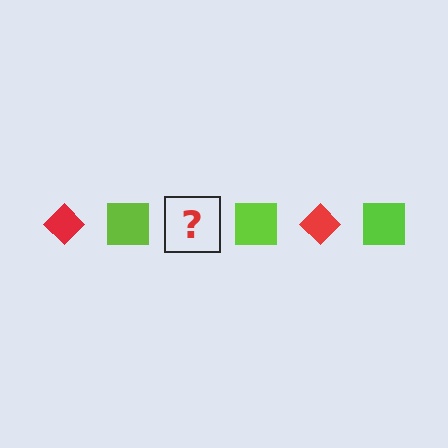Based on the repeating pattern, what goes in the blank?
The blank should be a red diamond.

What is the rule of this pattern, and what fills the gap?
The rule is that the pattern alternates between red diamond and lime square. The gap should be filled with a red diamond.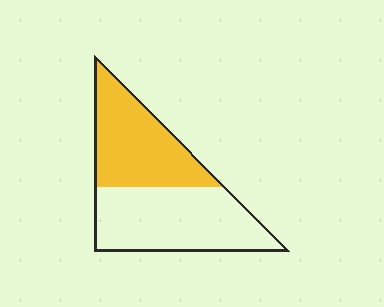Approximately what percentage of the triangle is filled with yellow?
Approximately 45%.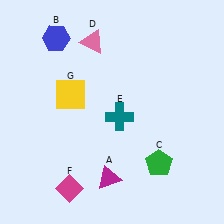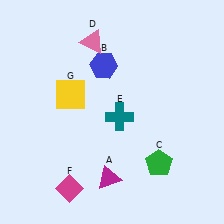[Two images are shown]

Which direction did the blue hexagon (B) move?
The blue hexagon (B) moved right.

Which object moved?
The blue hexagon (B) moved right.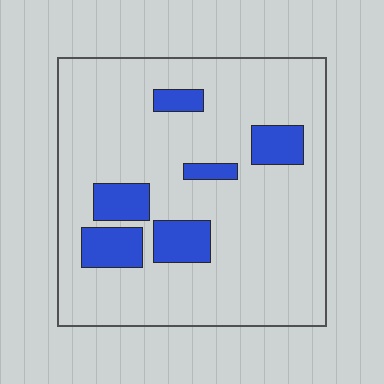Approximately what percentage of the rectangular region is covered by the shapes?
Approximately 15%.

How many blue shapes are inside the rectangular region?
6.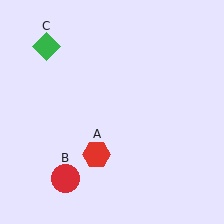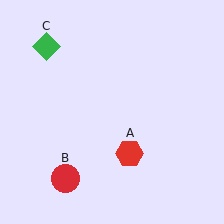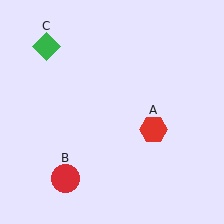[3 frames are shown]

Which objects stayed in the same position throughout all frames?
Red circle (object B) and green diamond (object C) remained stationary.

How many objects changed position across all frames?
1 object changed position: red hexagon (object A).